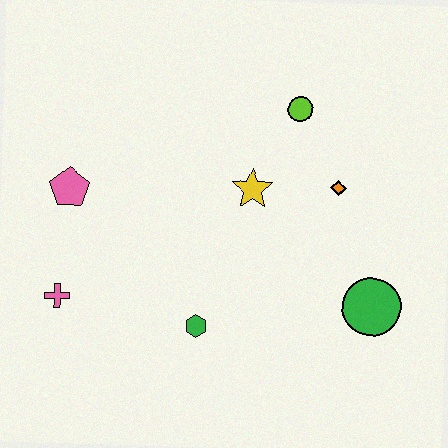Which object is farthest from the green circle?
The pink pentagon is farthest from the green circle.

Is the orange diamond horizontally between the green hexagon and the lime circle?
No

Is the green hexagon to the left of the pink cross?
No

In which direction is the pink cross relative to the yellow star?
The pink cross is to the left of the yellow star.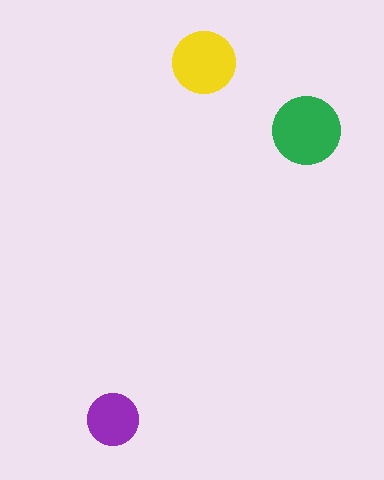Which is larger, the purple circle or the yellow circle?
The yellow one.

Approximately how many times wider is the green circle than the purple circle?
About 1.5 times wider.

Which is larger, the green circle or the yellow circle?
The green one.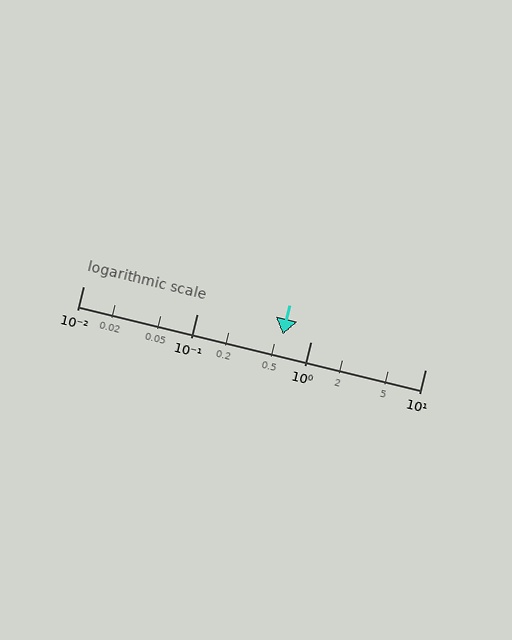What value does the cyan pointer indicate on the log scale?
The pointer indicates approximately 0.56.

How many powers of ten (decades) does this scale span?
The scale spans 3 decades, from 0.01 to 10.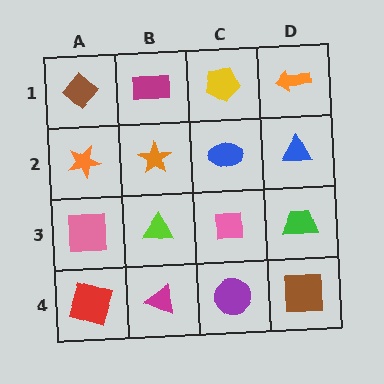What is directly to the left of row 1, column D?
A yellow pentagon.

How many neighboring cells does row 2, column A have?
3.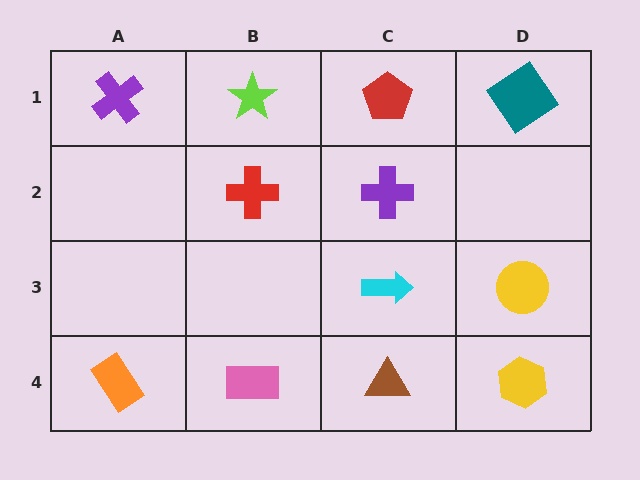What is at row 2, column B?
A red cross.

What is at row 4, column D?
A yellow hexagon.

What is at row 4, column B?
A pink rectangle.